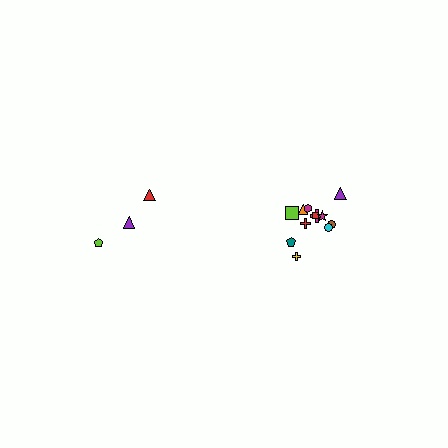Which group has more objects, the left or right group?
The right group.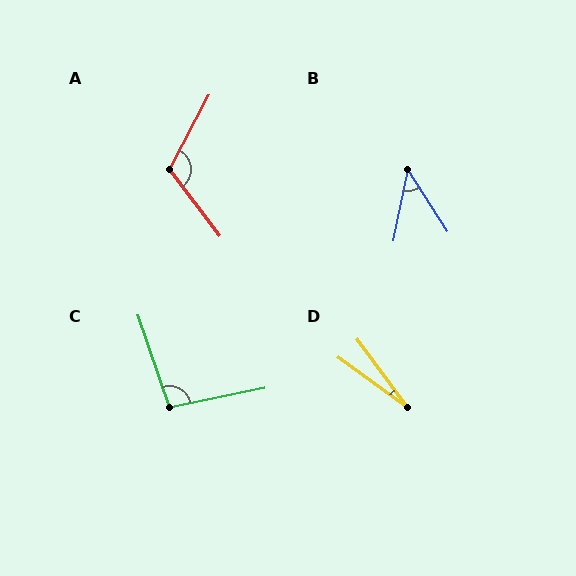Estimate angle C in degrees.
Approximately 97 degrees.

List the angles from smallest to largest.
D (18°), B (45°), C (97°), A (115°).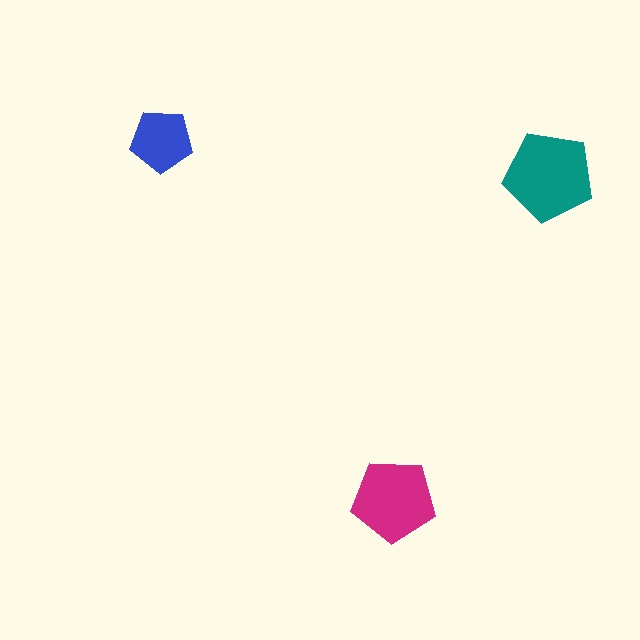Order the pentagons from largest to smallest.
the teal one, the magenta one, the blue one.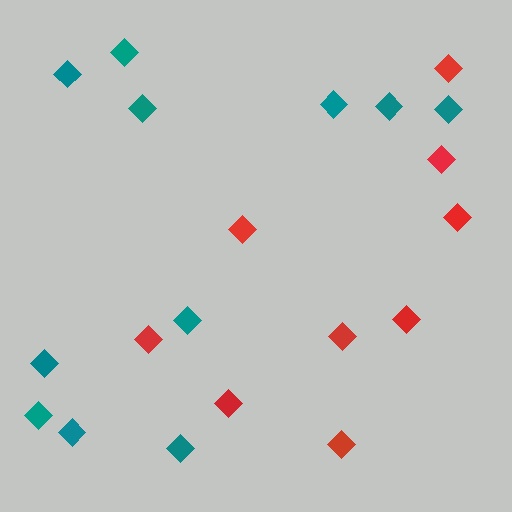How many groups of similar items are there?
There are 2 groups: one group of red diamonds (9) and one group of teal diamonds (11).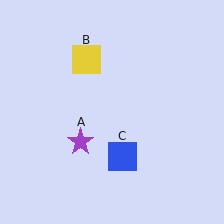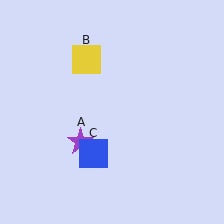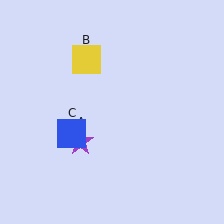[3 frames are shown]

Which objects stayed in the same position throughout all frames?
Purple star (object A) and yellow square (object B) remained stationary.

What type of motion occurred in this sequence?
The blue square (object C) rotated clockwise around the center of the scene.